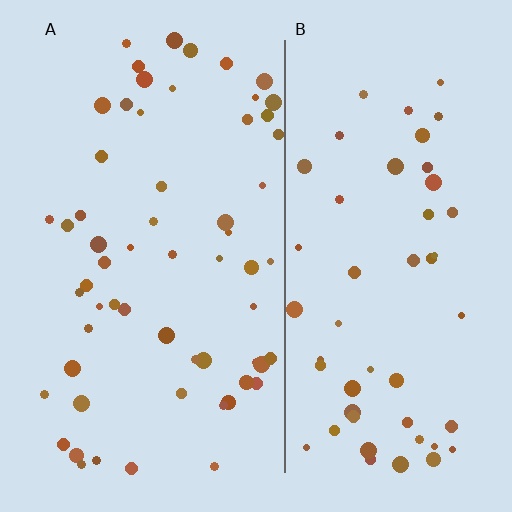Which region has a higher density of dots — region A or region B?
A (the left).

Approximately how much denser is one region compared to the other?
Approximately 1.2× — region A over region B.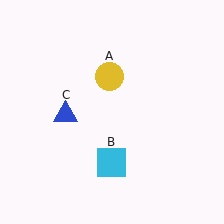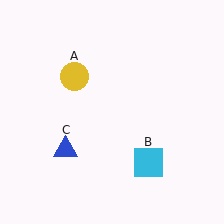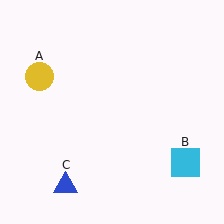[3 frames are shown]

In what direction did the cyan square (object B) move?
The cyan square (object B) moved right.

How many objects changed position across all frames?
3 objects changed position: yellow circle (object A), cyan square (object B), blue triangle (object C).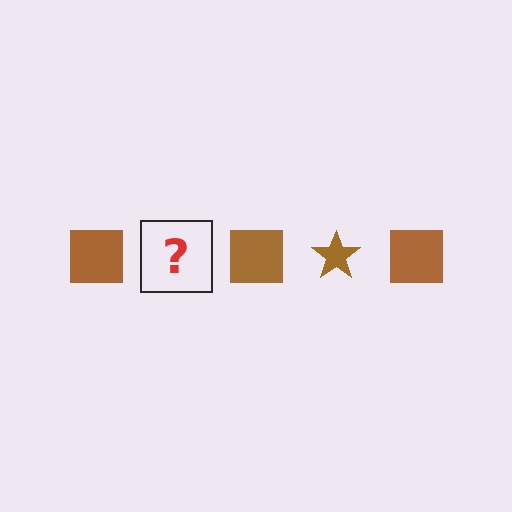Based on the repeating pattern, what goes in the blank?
The blank should be a brown star.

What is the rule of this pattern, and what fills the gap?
The rule is that the pattern cycles through square, star shapes in brown. The gap should be filled with a brown star.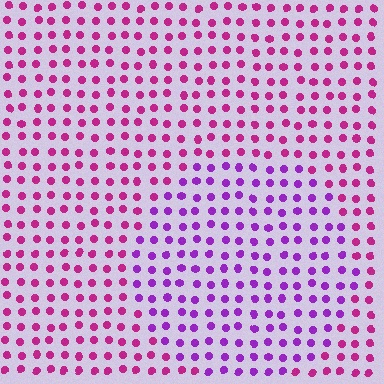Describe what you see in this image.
The image is filled with small magenta elements in a uniform arrangement. A circle-shaped region is visible where the elements are tinted to a slightly different hue, forming a subtle color boundary.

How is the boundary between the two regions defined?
The boundary is defined purely by a slight shift in hue (about 36 degrees). Spacing, size, and orientation are identical on both sides.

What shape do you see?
I see a circle.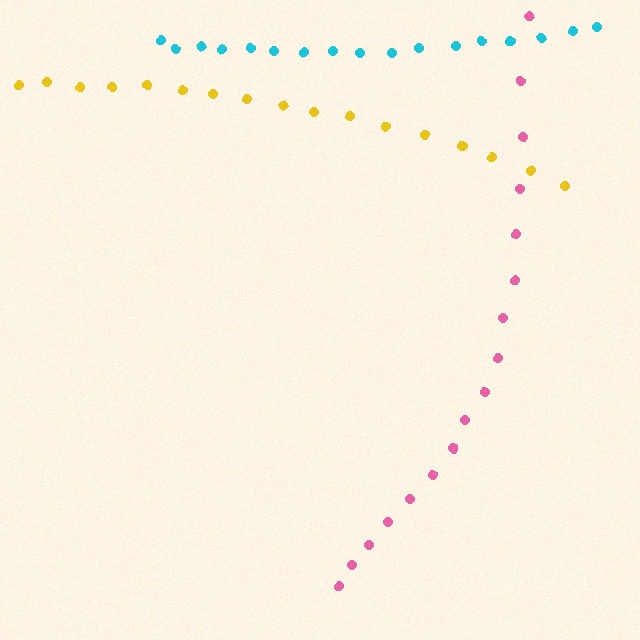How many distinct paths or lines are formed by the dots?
There are 3 distinct paths.